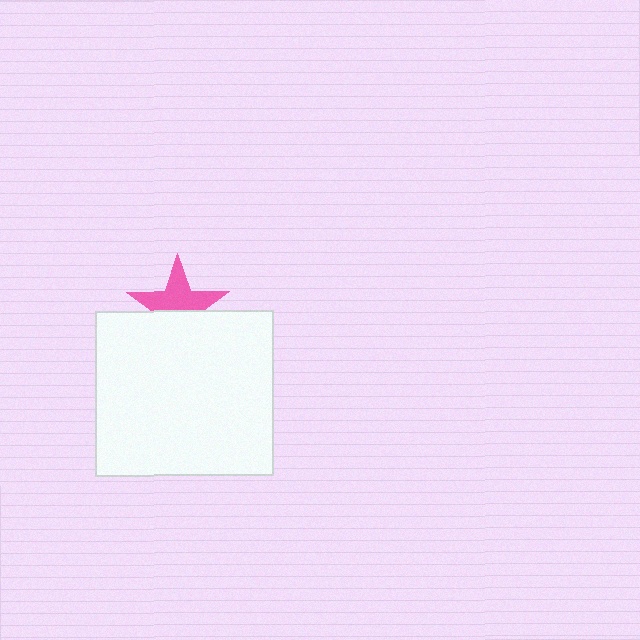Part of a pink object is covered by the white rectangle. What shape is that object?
It is a star.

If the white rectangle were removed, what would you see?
You would see the complete pink star.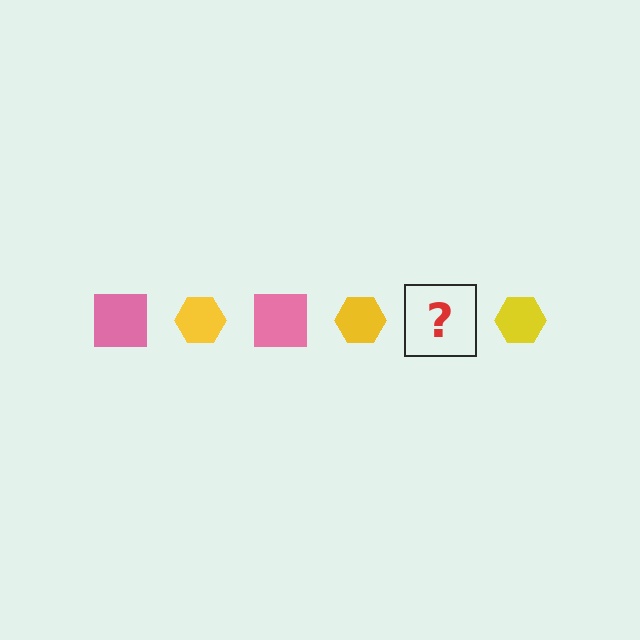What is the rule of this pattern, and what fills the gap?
The rule is that the pattern alternates between pink square and yellow hexagon. The gap should be filled with a pink square.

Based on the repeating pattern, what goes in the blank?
The blank should be a pink square.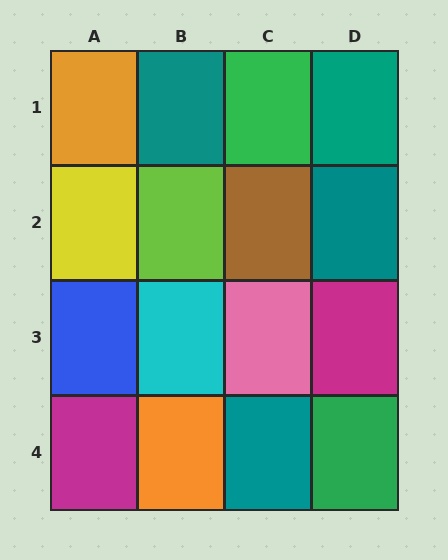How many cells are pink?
1 cell is pink.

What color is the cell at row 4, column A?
Magenta.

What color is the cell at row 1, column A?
Orange.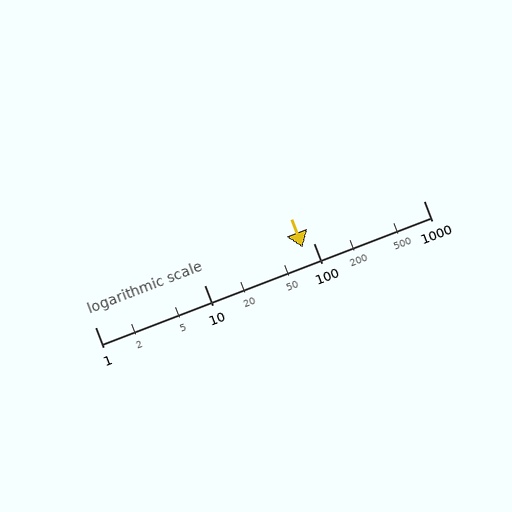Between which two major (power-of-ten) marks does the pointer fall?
The pointer is between 10 and 100.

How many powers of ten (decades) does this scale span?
The scale spans 3 decades, from 1 to 1000.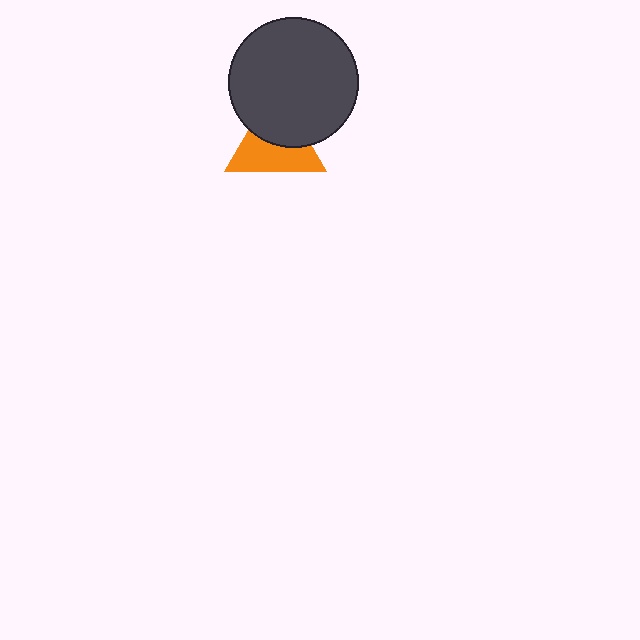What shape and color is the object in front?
The object in front is a dark gray circle.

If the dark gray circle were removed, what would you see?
You would see the complete orange triangle.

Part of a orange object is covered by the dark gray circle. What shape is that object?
It is a triangle.